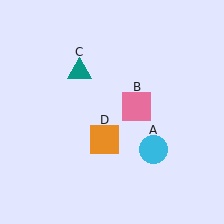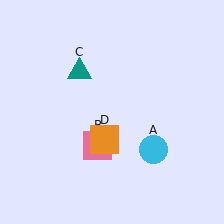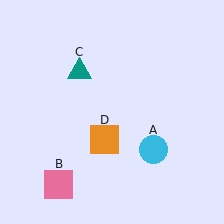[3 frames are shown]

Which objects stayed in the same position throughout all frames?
Cyan circle (object A) and teal triangle (object C) and orange square (object D) remained stationary.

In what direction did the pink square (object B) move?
The pink square (object B) moved down and to the left.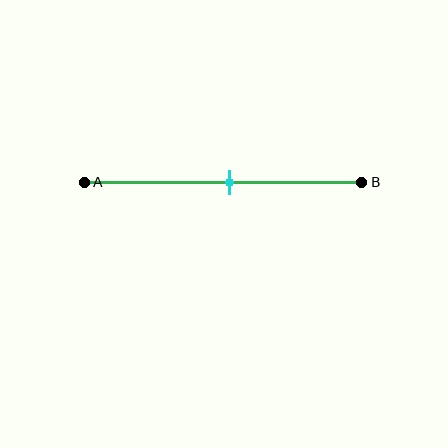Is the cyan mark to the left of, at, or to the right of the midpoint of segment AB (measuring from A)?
The cyan mark is approximately at the midpoint of segment AB.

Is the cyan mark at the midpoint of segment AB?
Yes, the mark is approximately at the midpoint.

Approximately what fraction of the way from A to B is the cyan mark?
The cyan mark is approximately 50% of the way from A to B.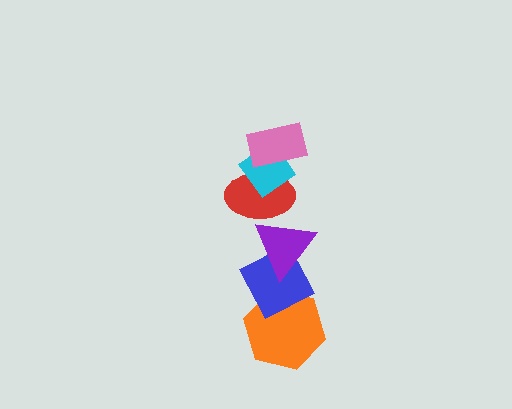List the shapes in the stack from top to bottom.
From top to bottom: the pink rectangle, the cyan diamond, the red ellipse, the purple triangle, the blue diamond, the orange hexagon.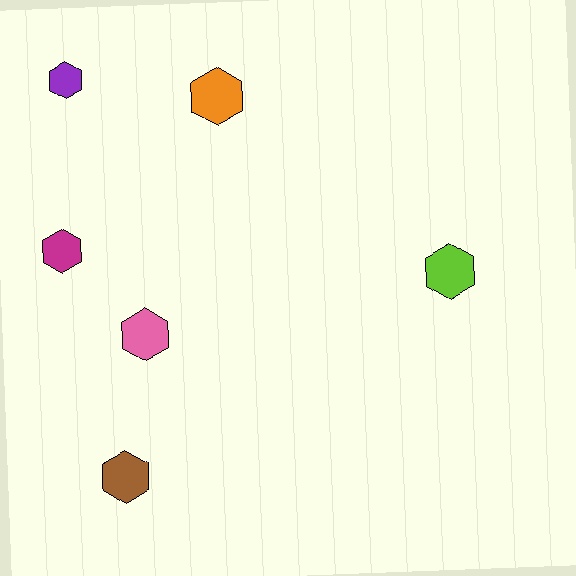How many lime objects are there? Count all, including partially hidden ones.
There is 1 lime object.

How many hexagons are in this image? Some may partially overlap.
There are 6 hexagons.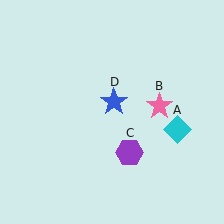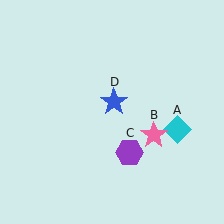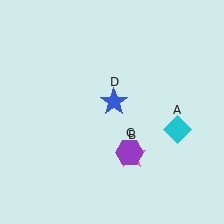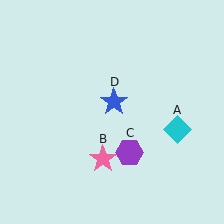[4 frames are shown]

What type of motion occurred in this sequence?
The pink star (object B) rotated clockwise around the center of the scene.